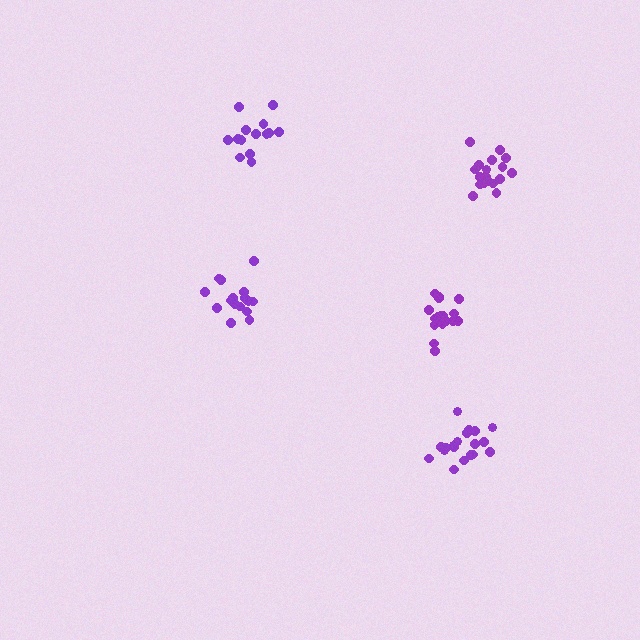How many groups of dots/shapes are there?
There are 5 groups.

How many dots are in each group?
Group 1: 19 dots, Group 2: 17 dots, Group 3: 18 dots, Group 4: 19 dots, Group 5: 14 dots (87 total).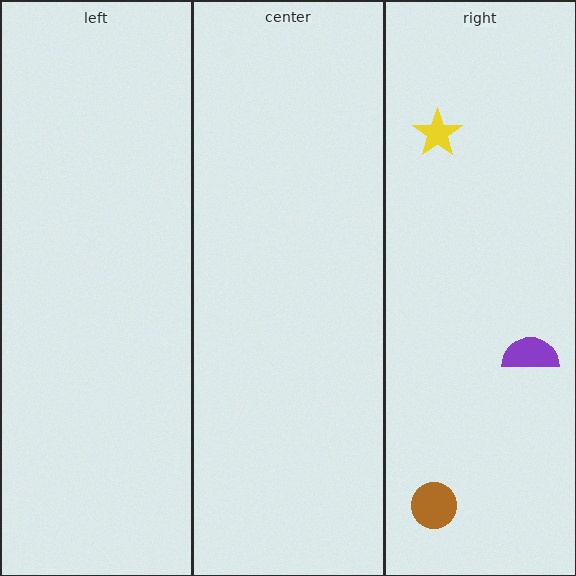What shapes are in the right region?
The brown circle, the yellow star, the purple semicircle.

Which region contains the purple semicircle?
The right region.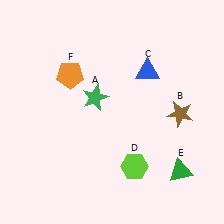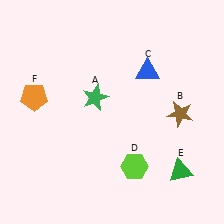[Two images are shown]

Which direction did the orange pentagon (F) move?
The orange pentagon (F) moved left.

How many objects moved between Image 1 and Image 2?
1 object moved between the two images.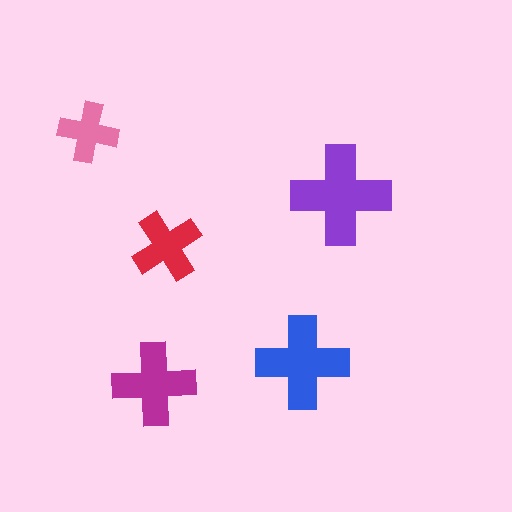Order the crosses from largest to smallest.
the purple one, the blue one, the magenta one, the red one, the pink one.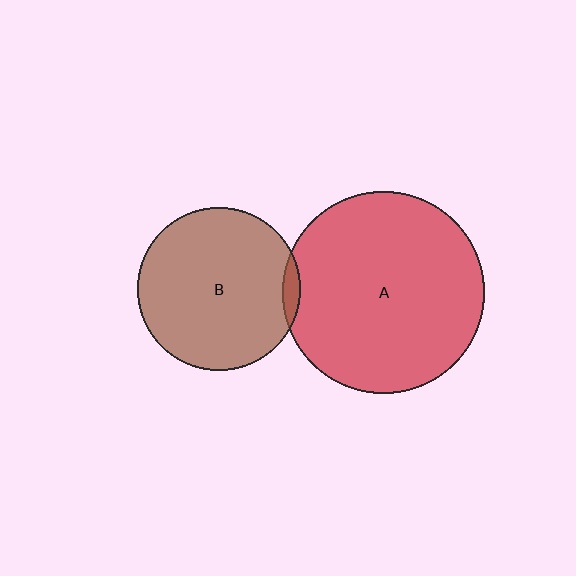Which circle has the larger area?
Circle A (red).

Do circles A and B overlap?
Yes.